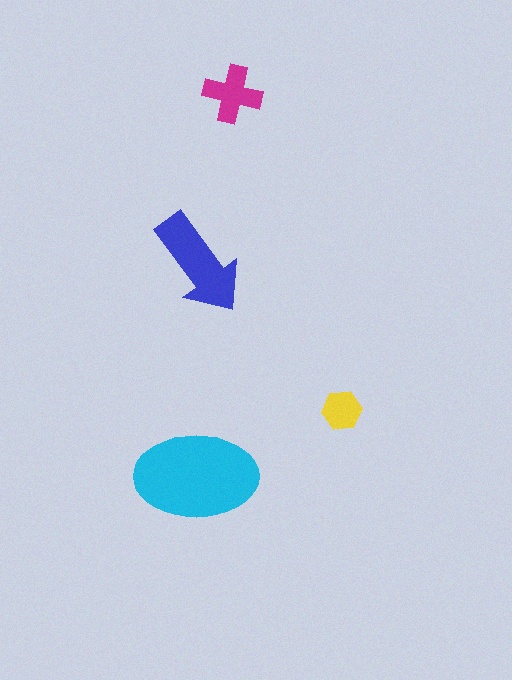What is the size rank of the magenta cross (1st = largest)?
3rd.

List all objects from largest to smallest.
The cyan ellipse, the blue arrow, the magenta cross, the yellow hexagon.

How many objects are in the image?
There are 4 objects in the image.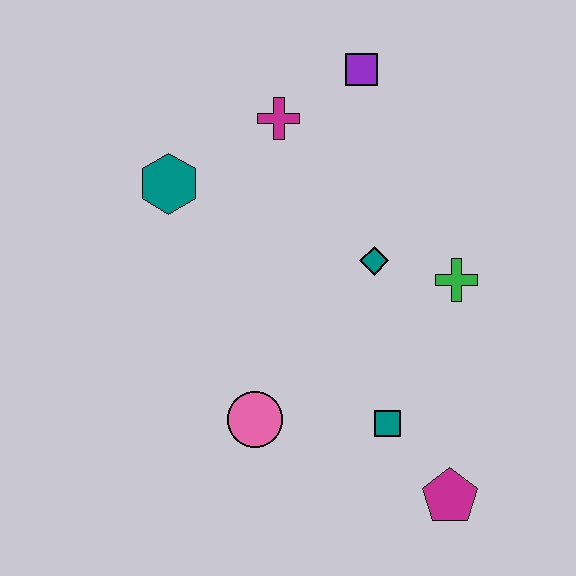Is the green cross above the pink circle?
Yes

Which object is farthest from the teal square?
The purple square is farthest from the teal square.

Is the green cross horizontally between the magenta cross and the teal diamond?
No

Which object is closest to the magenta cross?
The purple square is closest to the magenta cross.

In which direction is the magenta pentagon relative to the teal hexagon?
The magenta pentagon is below the teal hexagon.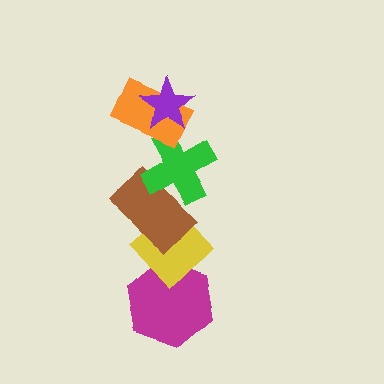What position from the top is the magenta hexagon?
The magenta hexagon is 6th from the top.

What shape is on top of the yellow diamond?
The brown rectangle is on top of the yellow diamond.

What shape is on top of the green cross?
The orange rectangle is on top of the green cross.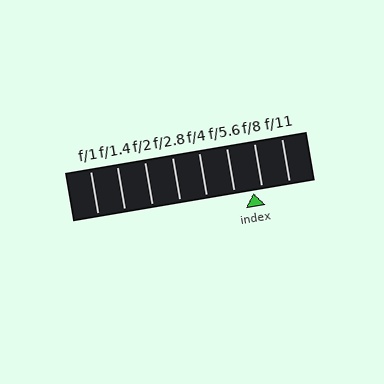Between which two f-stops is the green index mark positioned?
The index mark is between f/5.6 and f/8.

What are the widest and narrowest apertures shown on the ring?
The widest aperture shown is f/1 and the narrowest is f/11.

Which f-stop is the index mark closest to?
The index mark is closest to f/8.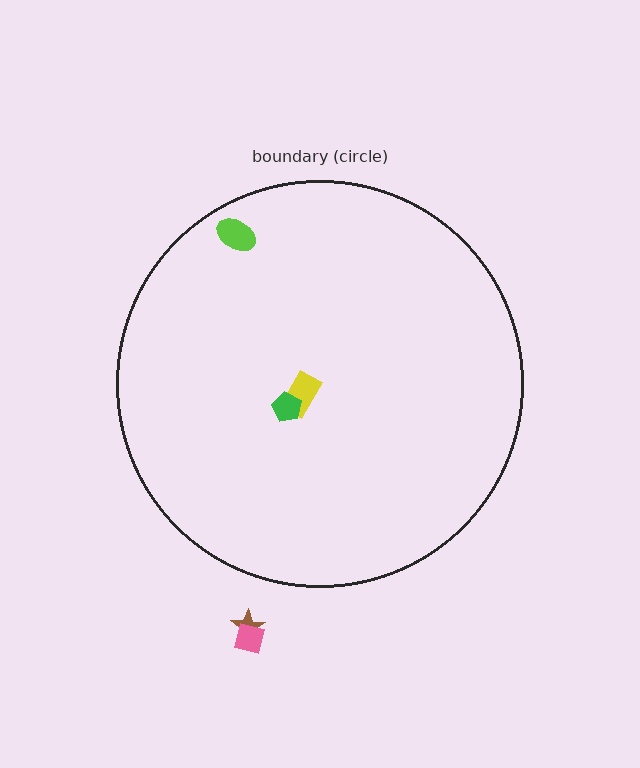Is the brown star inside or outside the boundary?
Outside.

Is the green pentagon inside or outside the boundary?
Inside.